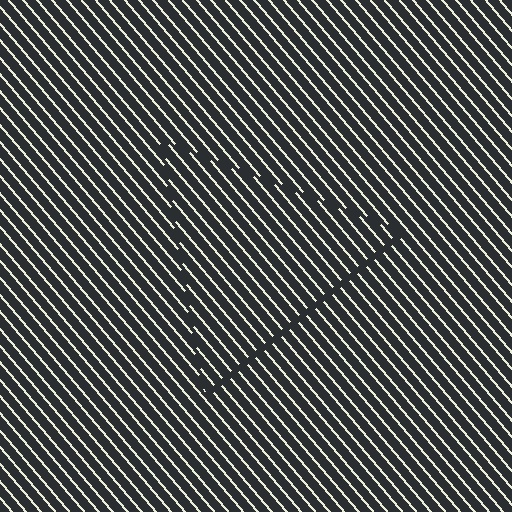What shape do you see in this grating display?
An illusory triangle. The interior of the shape contains the same grating, shifted by half a period — the contour is defined by the phase discontinuity where line-ends from the inner and outer gratings abut.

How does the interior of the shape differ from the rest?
The interior of the shape contains the same grating, shifted by half a period — the contour is defined by the phase discontinuity where line-ends from the inner and outer gratings abut.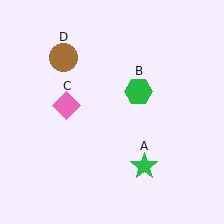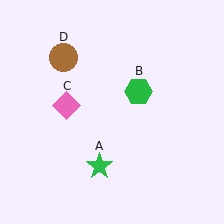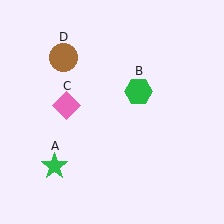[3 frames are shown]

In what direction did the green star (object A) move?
The green star (object A) moved left.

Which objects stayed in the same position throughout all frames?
Green hexagon (object B) and pink diamond (object C) and brown circle (object D) remained stationary.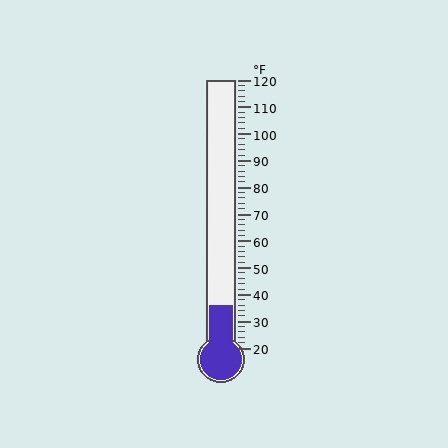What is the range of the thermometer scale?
The thermometer scale ranges from 20°F to 120°F.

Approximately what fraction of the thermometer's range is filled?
The thermometer is filled to approximately 15% of its range.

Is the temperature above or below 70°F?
The temperature is below 70°F.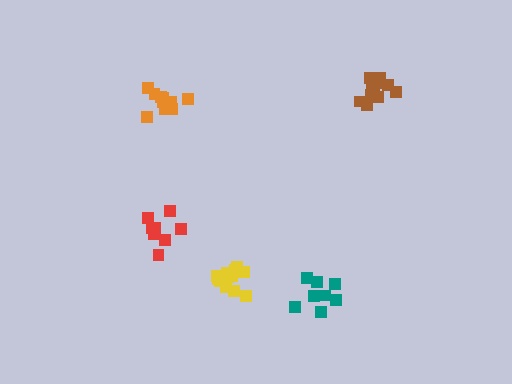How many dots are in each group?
Group 1: 13 dots, Group 2: 8 dots, Group 3: 12 dots, Group 4: 11 dots, Group 5: 8 dots (52 total).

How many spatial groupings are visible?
There are 5 spatial groupings.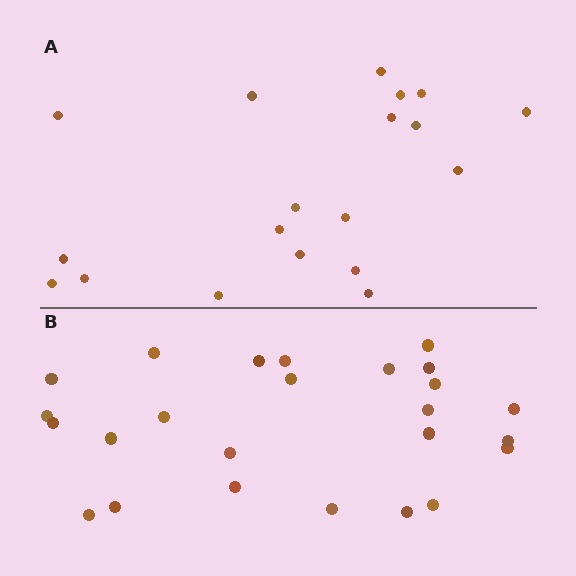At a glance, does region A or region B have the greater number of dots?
Region B (the bottom region) has more dots.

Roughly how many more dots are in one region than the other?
Region B has about 6 more dots than region A.